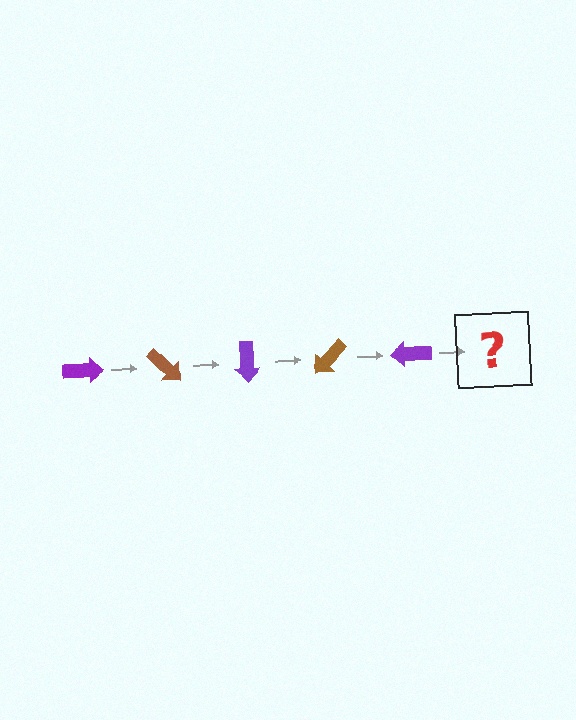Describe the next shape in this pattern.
It should be a brown arrow, rotated 225 degrees from the start.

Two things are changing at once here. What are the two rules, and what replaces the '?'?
The two rules are that it rotates 45 degrees each step and the color cycles through purple and brown. The '?' should be a brown arrow, rotated 225 degrees from the start.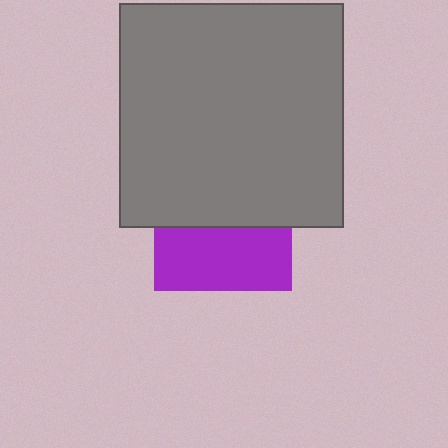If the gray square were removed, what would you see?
You would see the complete purple square.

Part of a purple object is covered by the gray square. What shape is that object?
It is a square.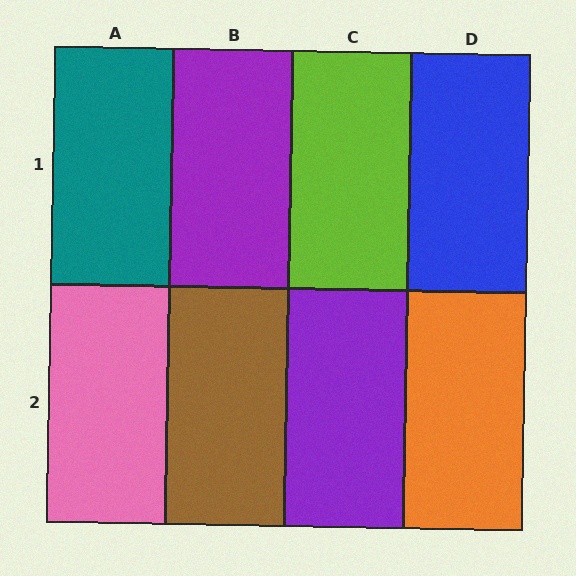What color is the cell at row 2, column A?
Pink.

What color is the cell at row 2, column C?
Purple.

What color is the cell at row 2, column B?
Brown.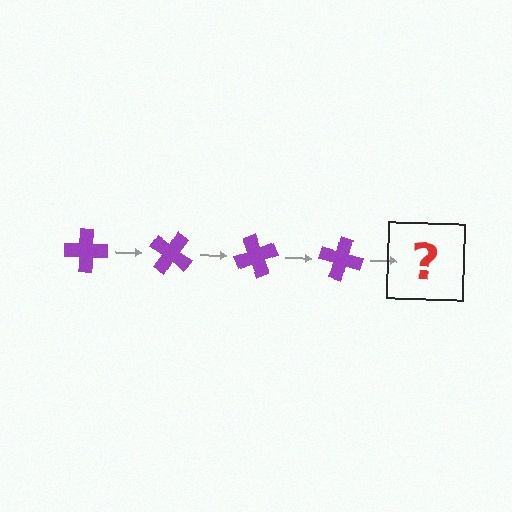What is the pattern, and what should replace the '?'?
The pattern is that the cross rotates 35 degrees each step. The '?' should be a purple cross rotated 140 degrees.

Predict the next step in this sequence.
The next step is a purple cross rotated 140 degrees.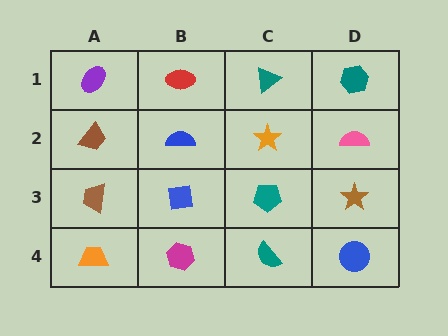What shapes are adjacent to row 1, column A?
A brown trapezoid (row 2, column A), a red ellipse (row 1, column B).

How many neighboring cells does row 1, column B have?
3.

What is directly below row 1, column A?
A brown trapezoid.